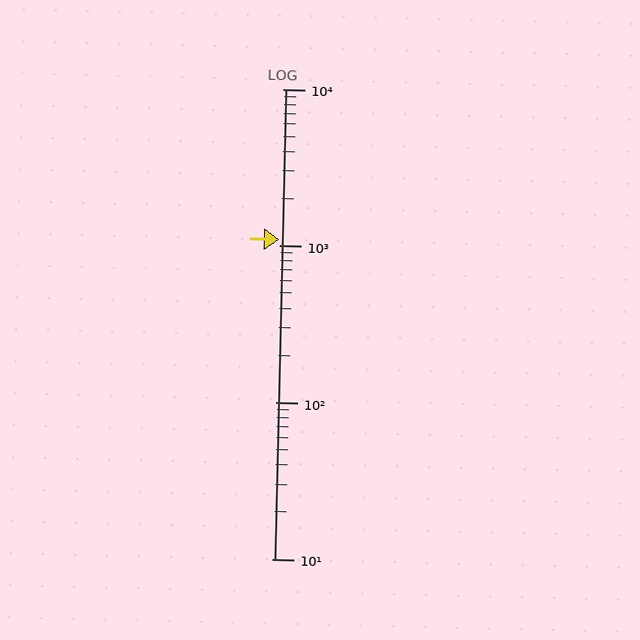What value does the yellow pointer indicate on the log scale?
The pointer indicates approximately 1100.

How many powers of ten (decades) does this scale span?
The scale spans 3 decades, from 10 to 10000.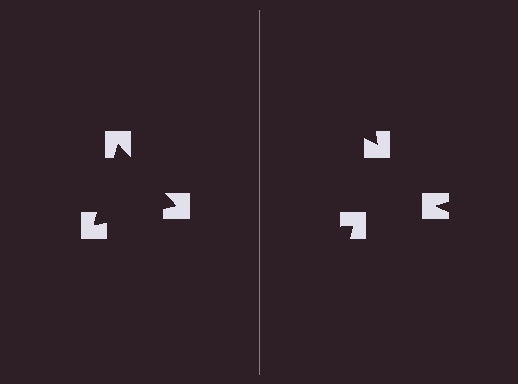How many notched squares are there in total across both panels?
6 — 3 on each side.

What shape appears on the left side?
An illusory triangle.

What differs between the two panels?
The notched squares are positioned identically on both sides; only the wedge orientations differ. On the left they align to a triangle; on the right they are misaligned.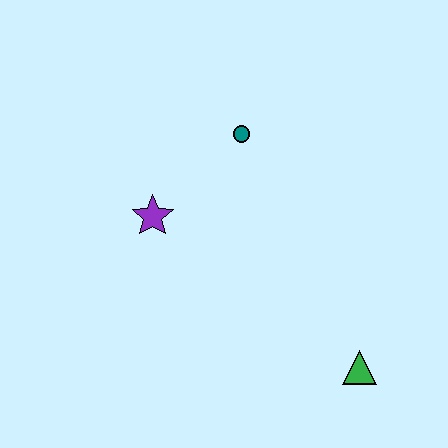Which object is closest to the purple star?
The teal circle is closest to the purple star.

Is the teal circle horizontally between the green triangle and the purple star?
Yes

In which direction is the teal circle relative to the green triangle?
The teal circle is above the green triangle.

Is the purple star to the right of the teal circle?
No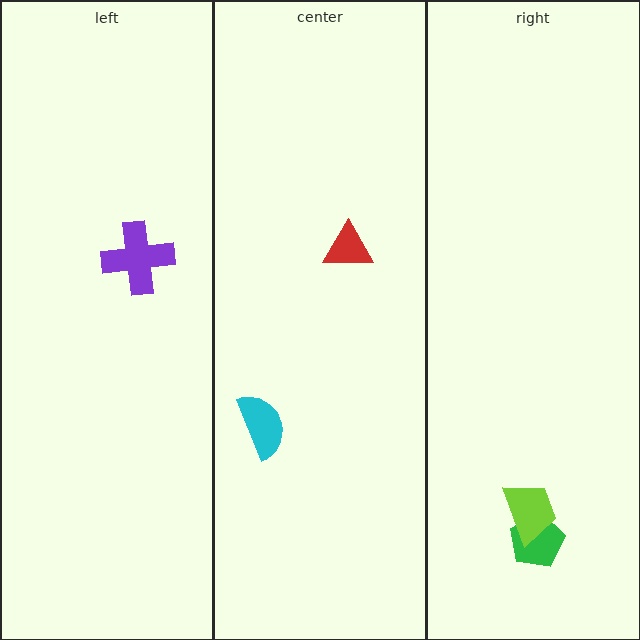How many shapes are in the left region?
1.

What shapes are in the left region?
The purple cross.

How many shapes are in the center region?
2.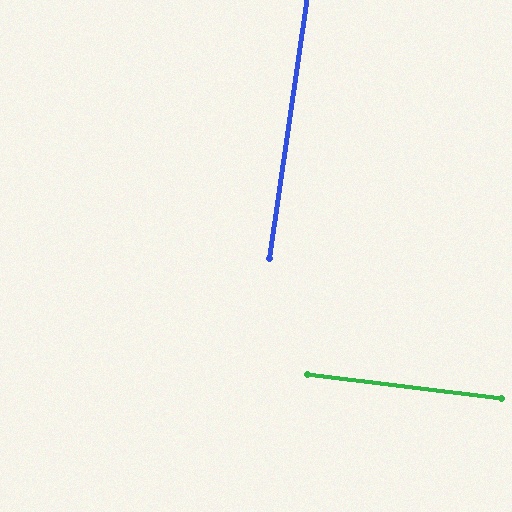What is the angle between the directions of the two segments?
Approximately 89 degrees.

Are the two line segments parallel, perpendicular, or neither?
Perpendicular — they meet at approximately 89°.